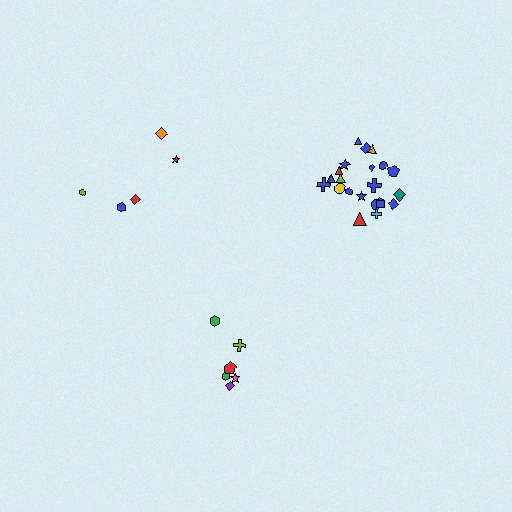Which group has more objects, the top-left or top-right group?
The top-right group.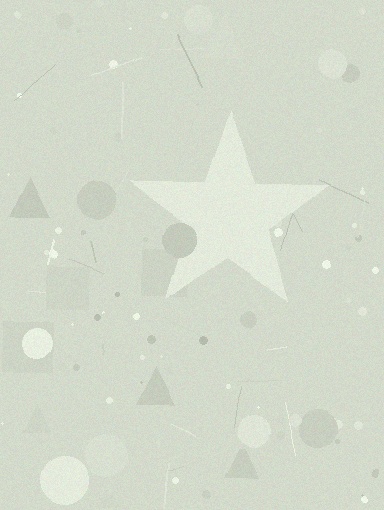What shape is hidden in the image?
A star is hidden in the image.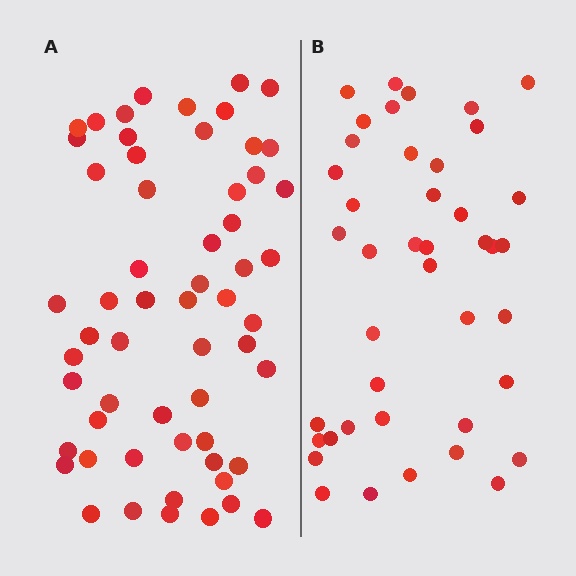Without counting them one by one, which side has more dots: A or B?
Region A (the left region) has more dots.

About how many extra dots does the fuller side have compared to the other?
Region A has approximately 15 more dots than region B.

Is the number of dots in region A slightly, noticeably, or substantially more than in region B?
Region A has noticeably more, but not dramatically so. The ratio is roughly 1.4 to 1.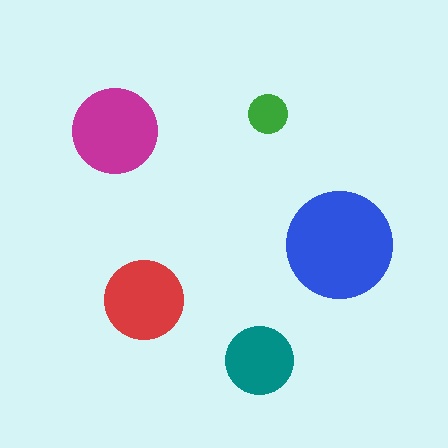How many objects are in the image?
There are 5 objects in the image.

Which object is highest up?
The green circle is topmost.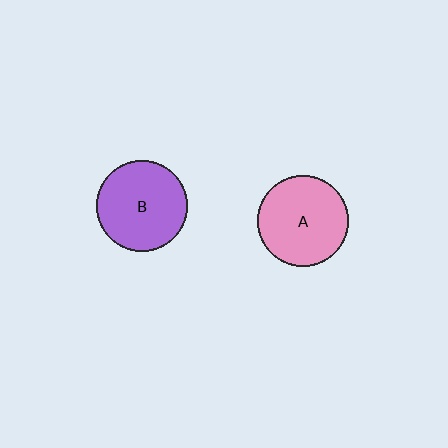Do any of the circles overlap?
No, none of the circles overlap.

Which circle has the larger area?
Circle B (purple).